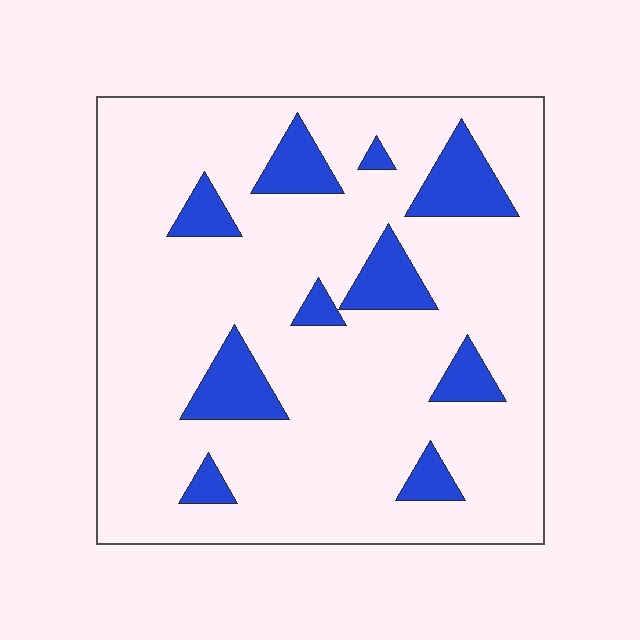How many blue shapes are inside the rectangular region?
10.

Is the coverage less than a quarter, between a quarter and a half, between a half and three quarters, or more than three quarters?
Less than a quarter.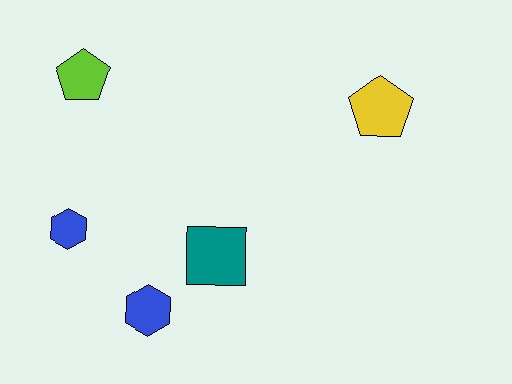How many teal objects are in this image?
There is 1 teal object.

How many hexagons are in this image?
There are 2 hexagons.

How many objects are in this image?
There are 5 objects.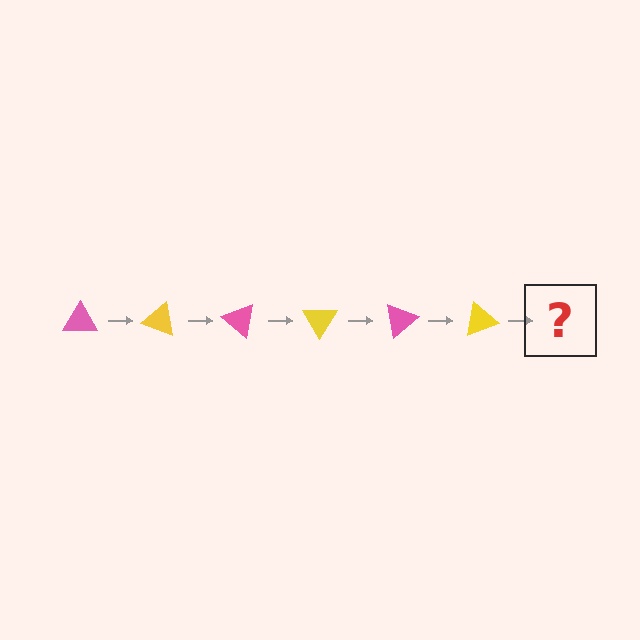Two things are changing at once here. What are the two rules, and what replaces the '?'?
The two rules are that it rotates 20 degrees each step and the color cycles through pink and yellow. The '?' should be a pink triangle, rotated 120 degrees from the start.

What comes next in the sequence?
The next element should be a pink triangle, rotated 120 degrees from the start.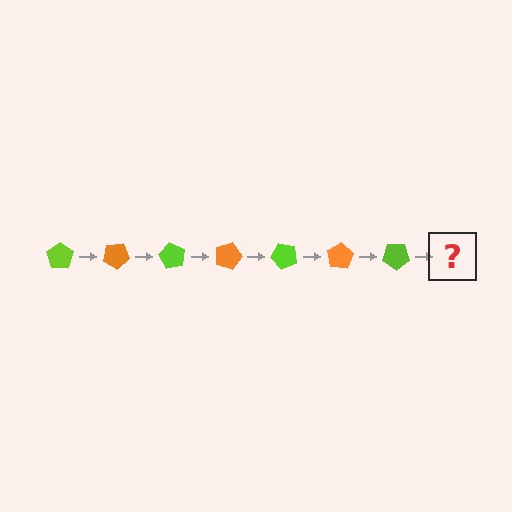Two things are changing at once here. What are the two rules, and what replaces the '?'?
The two rules are that it rotates 30 degrees each step and the color cycles through lime and orange. The '?' should be an orange pentagon, rotated 210 degrees from the start.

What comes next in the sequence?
The next element should be an orange pentagon, rotated 210 degrees from the start.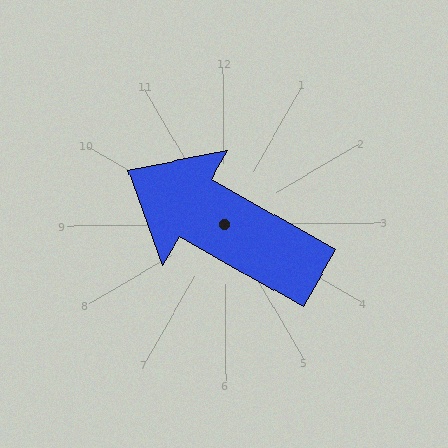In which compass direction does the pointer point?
Northwest.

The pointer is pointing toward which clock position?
Roughly 10 o'clock.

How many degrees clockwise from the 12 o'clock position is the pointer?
Approximately 300 degrees.